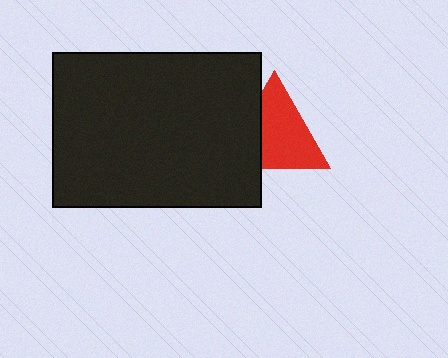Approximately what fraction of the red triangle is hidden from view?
Roughly 30% of the red triangle is hidden behind the black rectangle.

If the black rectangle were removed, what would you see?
You would see the complete red triangle.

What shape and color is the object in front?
The object in front is a black rectangle.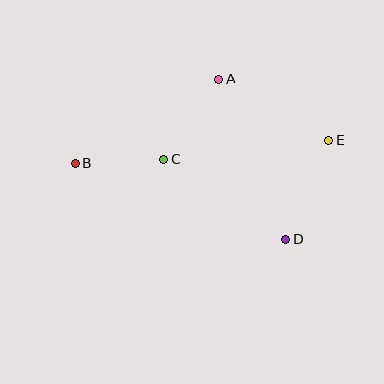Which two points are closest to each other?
Points B and C are closest to each other.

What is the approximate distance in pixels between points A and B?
The distance between A and B is approximately 167 pixels.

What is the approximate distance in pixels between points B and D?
The distance between B and D is approximately 224 pixels.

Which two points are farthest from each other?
Points B and E are farthest from each other.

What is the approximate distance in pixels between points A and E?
The distance between A and E is approximately 127 pixels.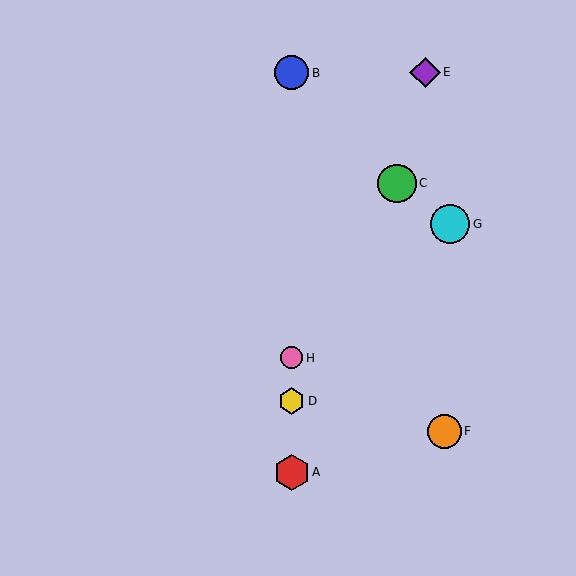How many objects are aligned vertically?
4 objects (A, B, D, H) are aligned vertically.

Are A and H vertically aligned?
Yes, both are at x≈292.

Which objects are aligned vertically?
Objects A, B, D, H are aligned vertically.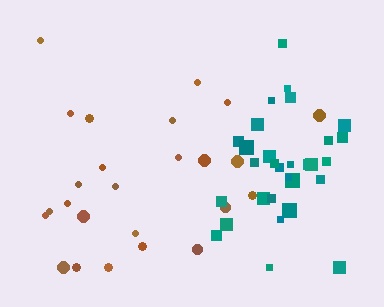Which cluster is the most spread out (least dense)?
Brown.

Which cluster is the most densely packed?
Teal.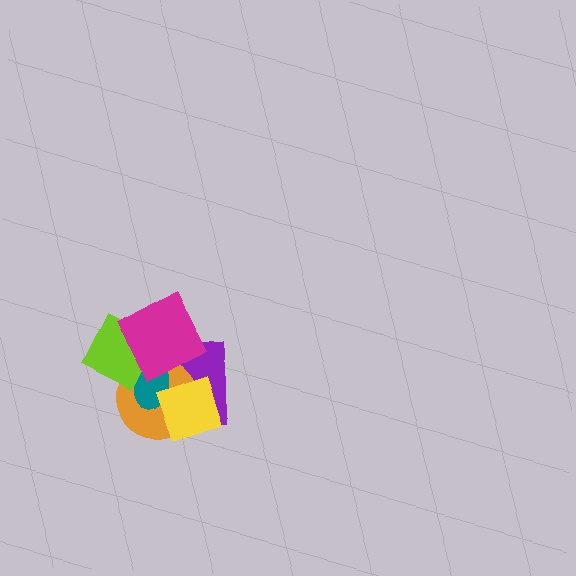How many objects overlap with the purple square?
5 objects overlap with the purple square.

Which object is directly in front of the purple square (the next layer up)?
The orange circle is directly in front of the purple square.